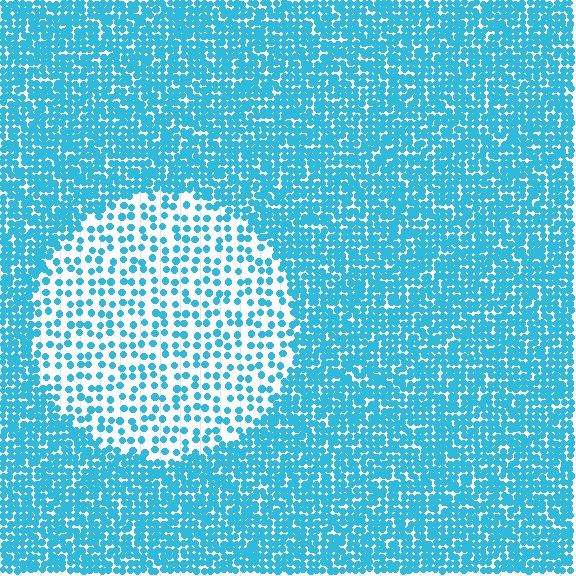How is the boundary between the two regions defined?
The boundary is defined by a change in element density (approximately 2.5x ratio). All elements are the same color, size, and shape.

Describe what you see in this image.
The image contains small cyan elements arranged at two different densities. A circle-shaped region is visible where the elements are less densely packed than the surrounding area.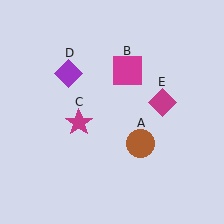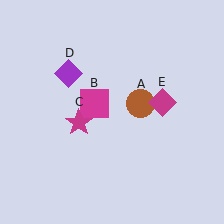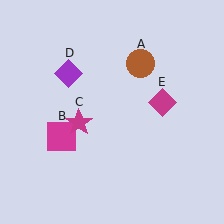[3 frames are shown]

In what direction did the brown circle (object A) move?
The brown circle (object A) moved up.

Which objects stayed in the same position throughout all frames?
Magenta star (object C) and purple diamond (object D) and magenta diamond (object E) remained stationary.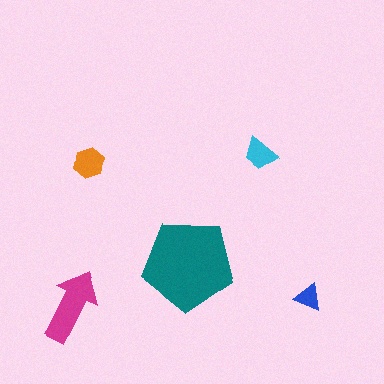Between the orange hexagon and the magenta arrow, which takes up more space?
The magenta arrow.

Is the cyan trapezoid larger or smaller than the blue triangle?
Larger.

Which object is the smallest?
The blue triangle.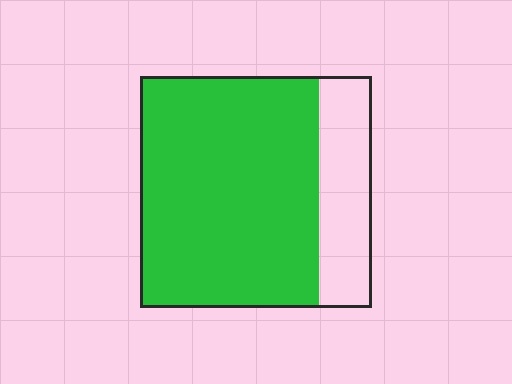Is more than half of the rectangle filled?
Yes.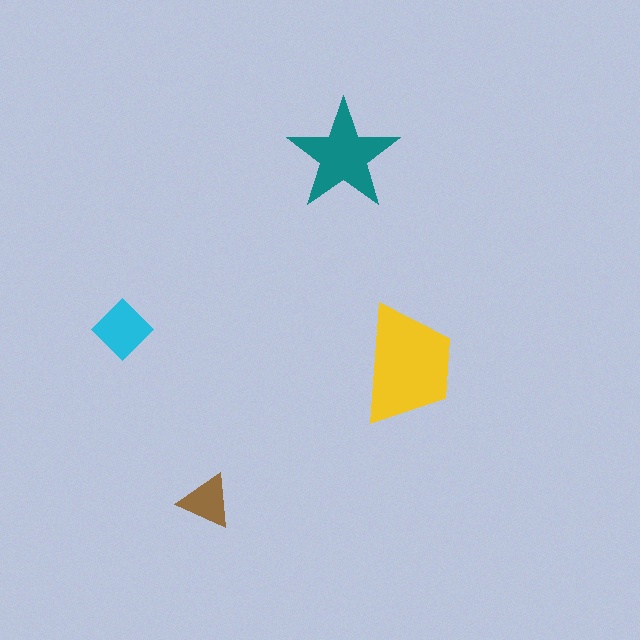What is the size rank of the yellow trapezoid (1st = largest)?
1st.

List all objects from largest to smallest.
The yellow trapezoid, the teal star, the cyan diamond, the brown triangle.